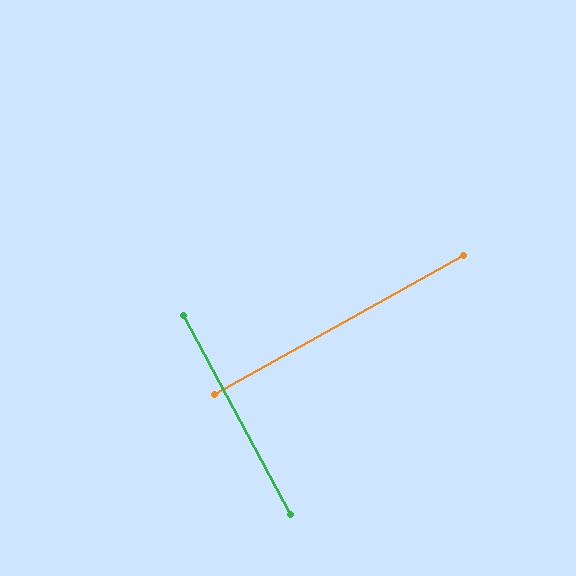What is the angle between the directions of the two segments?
Approximately 89 degrees.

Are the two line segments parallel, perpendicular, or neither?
Perpendicular — they meet at approximately 89°.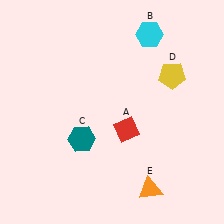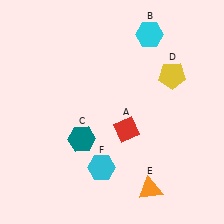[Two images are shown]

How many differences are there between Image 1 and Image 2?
There is 1 difference between the two images.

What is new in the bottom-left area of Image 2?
A cyan hexagon (F) was added in the bottom-left area of Image 2.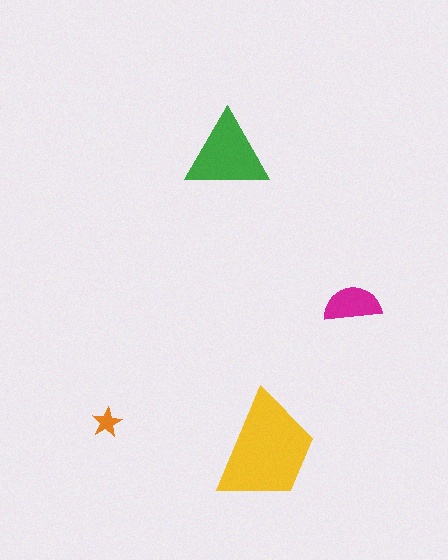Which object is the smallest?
The orange star.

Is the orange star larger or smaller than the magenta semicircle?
Smaller.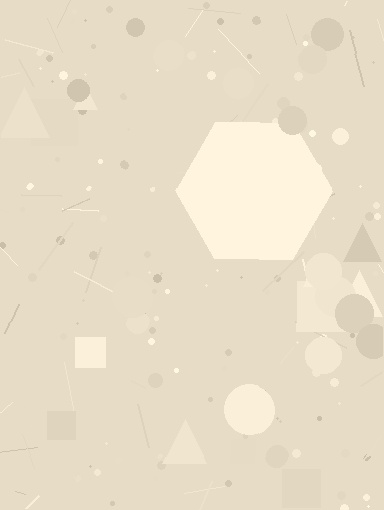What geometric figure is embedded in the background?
A hexagon is embedded in the background.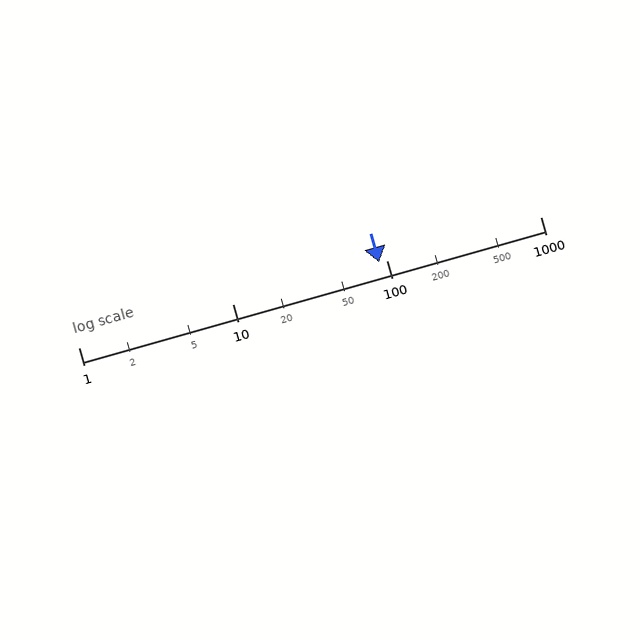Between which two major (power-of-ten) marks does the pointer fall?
The pointer is between 10 and 100.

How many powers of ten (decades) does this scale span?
The scale spans 3 decades, from 1 to 1000.